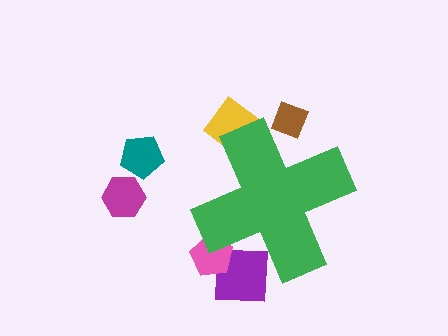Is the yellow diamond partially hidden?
Yes, the yellow diamond is partially hidden behind the green cross.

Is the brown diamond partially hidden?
Yes, the brown diamond is partially hidden behind the green cross.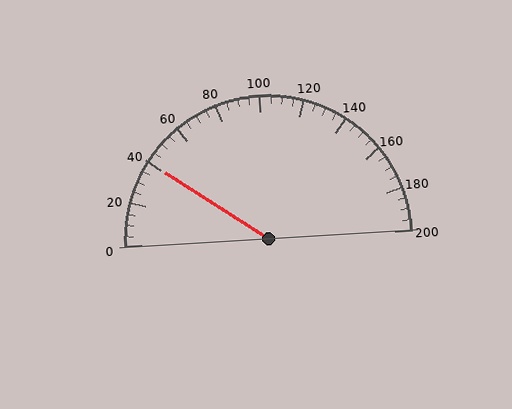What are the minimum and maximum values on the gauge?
The gauge ranges from 0 to 200.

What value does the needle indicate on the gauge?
The needle indicates approximately 40.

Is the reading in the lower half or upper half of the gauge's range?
The reading is in the lower half of the range (0 to 200).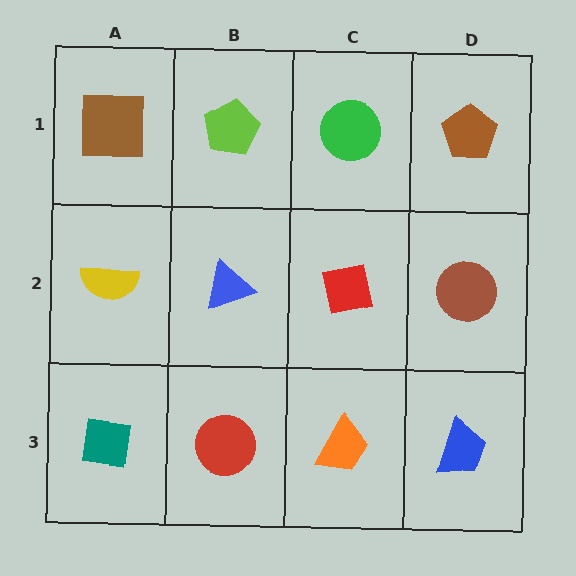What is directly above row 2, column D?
A brown pentagon.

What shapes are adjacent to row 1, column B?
A blue triangle (row 2, column B), a brown square (row 1, column A), a green circle (row 1, column C).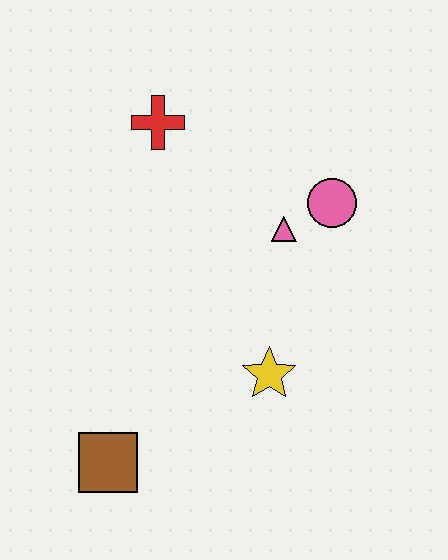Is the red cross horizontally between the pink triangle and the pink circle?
No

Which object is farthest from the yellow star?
The red cross is farthest from the yellow star.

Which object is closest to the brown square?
The yellow star is closest to the brown square.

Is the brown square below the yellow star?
Yes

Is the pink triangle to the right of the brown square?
Yes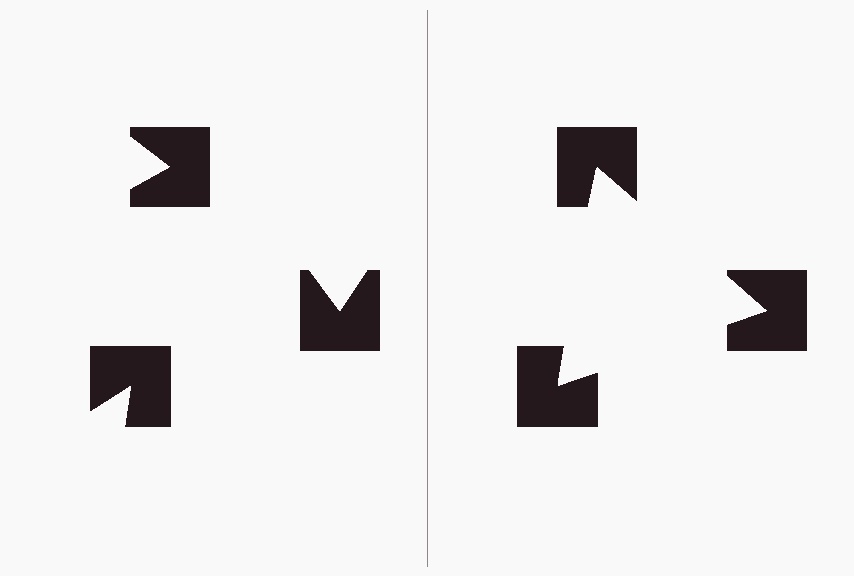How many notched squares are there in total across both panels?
6 — 3 on each side.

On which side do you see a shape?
An illusory triangle appears on the right side. On the left side the wedge cuts are rotated, so no coherent shape forms.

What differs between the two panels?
The notched squares are positioned identically on both sides; only the wedge orientations differ. On the right they align to a triangle; on the left they are misaligned.